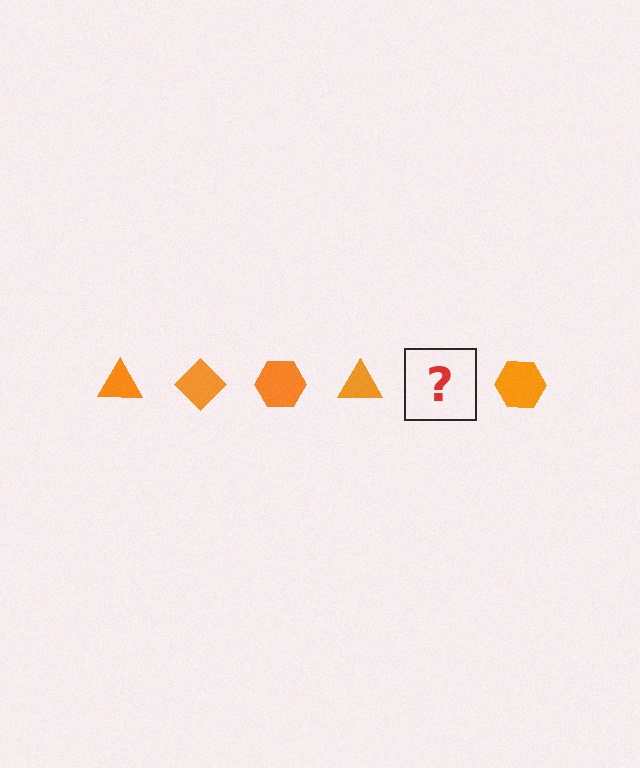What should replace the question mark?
The question mark should be replaced with an orange diamond.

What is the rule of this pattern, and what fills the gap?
The rule is that the pattern cycles through triangle, diamond, hexagon shapes in orange. The gap should be filled with an orange diamond.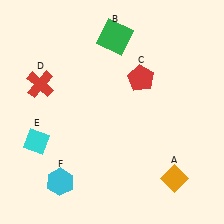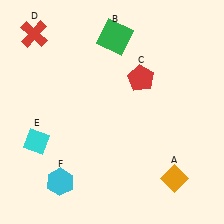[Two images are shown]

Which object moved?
The red cross (D) moved up.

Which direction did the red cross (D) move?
The red cross (D) moved up.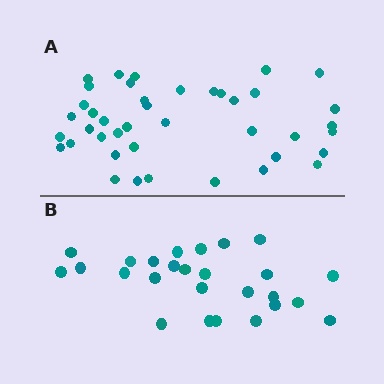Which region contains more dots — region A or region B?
Region A (the top region) has more dots.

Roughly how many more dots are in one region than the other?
Region A has approximately 15 more dots than region B.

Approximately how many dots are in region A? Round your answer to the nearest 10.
About 40 dots. (The exact count is 41, which rounds to 40.)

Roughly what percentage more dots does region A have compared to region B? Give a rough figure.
About 60% more.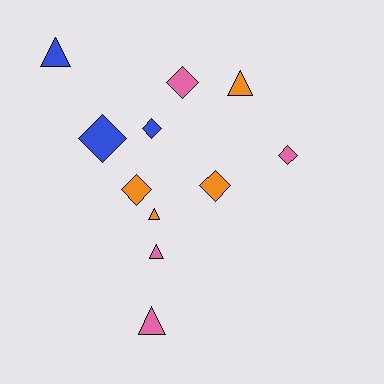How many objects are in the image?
There are 11 objects.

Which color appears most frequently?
Pink, with 4 objects.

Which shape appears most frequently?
Diamond, with 6 objects.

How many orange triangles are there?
There are 2 orange triangles.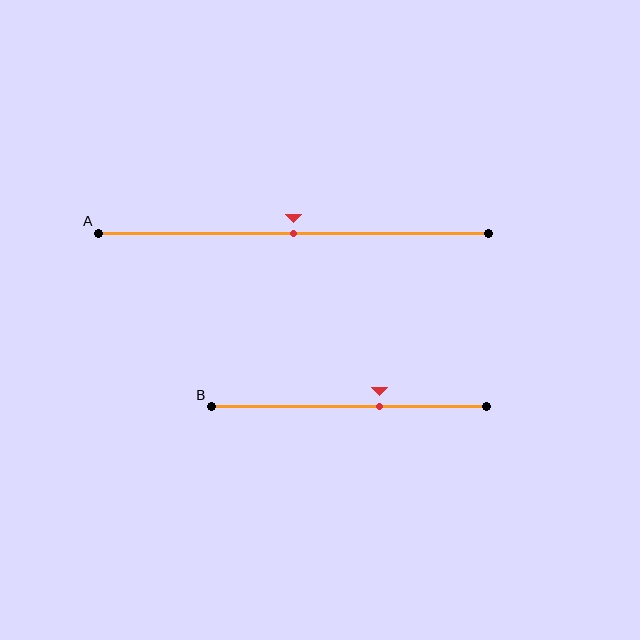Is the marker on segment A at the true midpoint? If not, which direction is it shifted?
Yes, the marker on segment A is at the true midpoint.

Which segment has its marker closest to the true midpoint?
Segment A has its marker closest to the true midpoint.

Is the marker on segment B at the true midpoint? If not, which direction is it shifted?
No, the marker on segment B is shifted to the right by about 11% of the segment length.